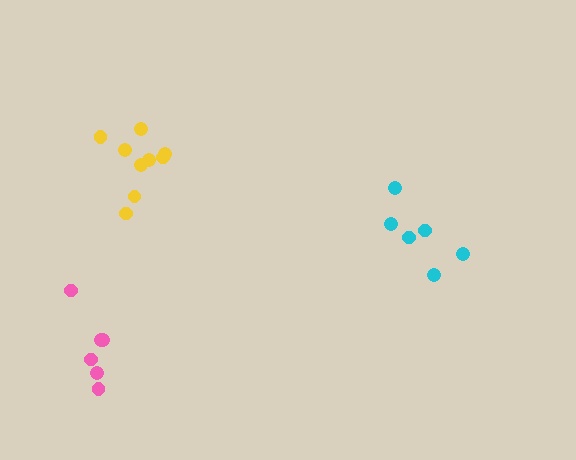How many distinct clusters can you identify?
There are 3 distinct clusters.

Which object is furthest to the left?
The pink cluster is leftmost.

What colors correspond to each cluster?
The clusters are colored: pink, yellow, cyan.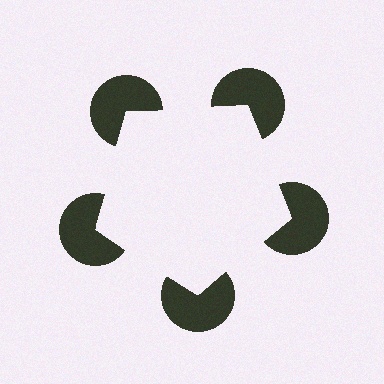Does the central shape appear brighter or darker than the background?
It typically appears slightly brighter than the background, even though no actual brightness change is drawn.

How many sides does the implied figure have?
5 sides.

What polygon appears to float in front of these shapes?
An illusory pentagon — its edges are inferred from the aligned wedge cuts in the pac-man discs, not physically drawn.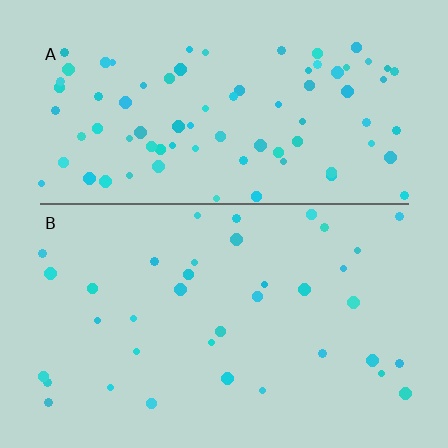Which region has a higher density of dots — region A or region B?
A (the top).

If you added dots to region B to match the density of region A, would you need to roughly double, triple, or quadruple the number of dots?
Approximately double.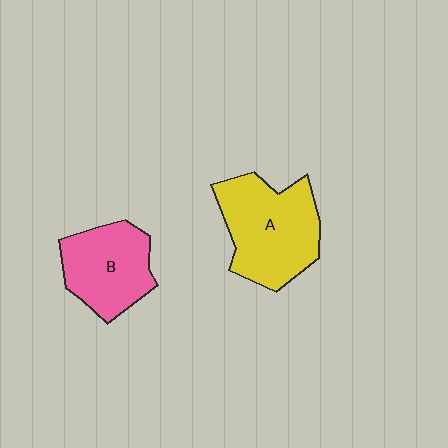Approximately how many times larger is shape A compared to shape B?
Approximately 1.3 times.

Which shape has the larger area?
Shape A (yellow).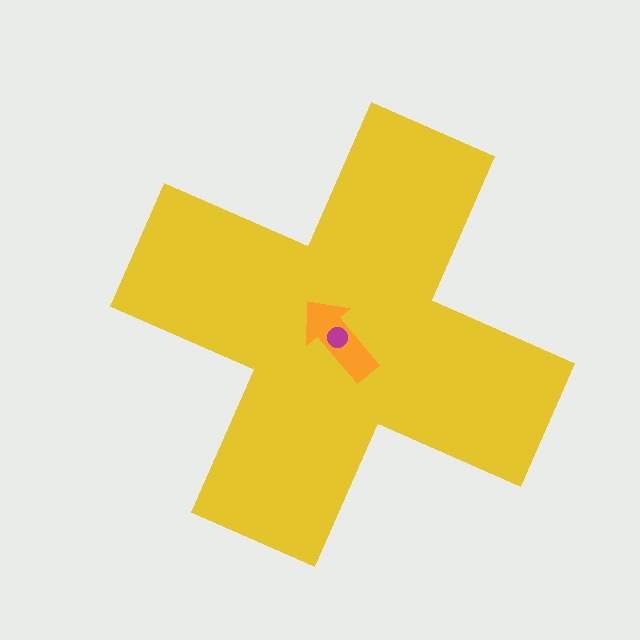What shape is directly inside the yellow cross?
The orange arrow.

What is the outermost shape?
The yellow cross.